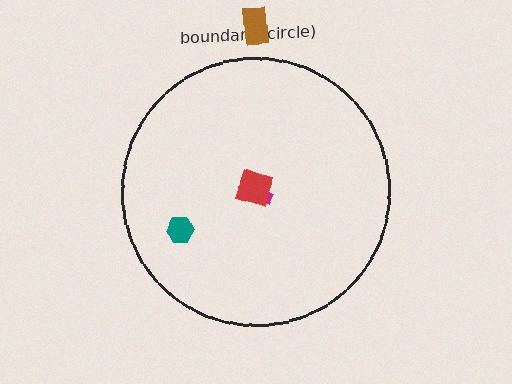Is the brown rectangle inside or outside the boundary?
Outside.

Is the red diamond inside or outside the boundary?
Inside.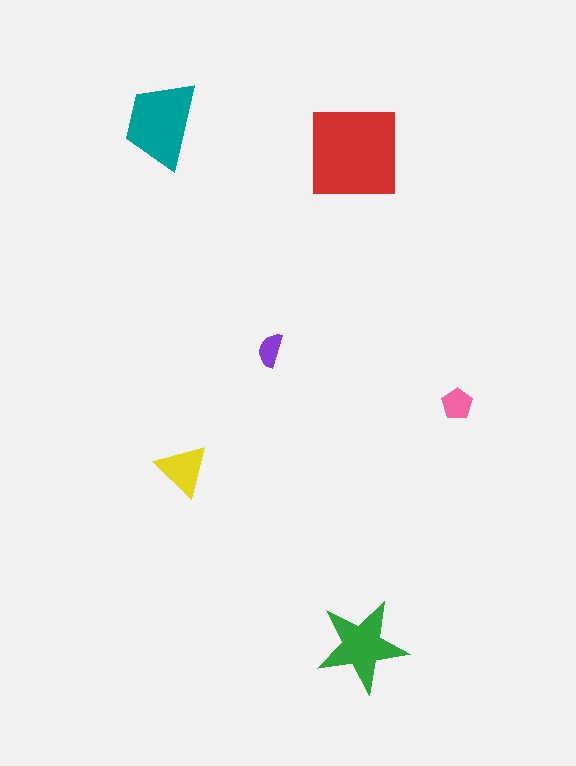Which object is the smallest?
The purple semicircle.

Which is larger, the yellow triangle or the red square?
The red square.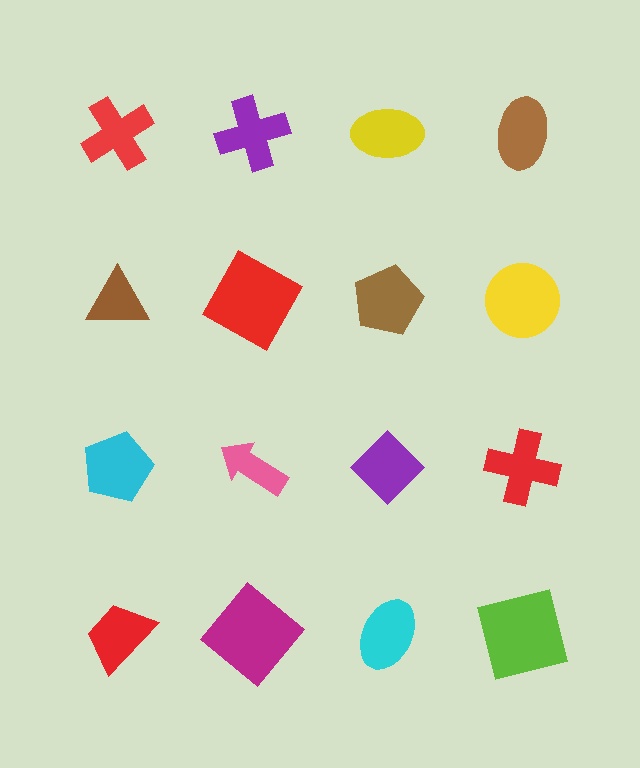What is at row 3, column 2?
A pink arrow.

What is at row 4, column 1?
A red trapezoid.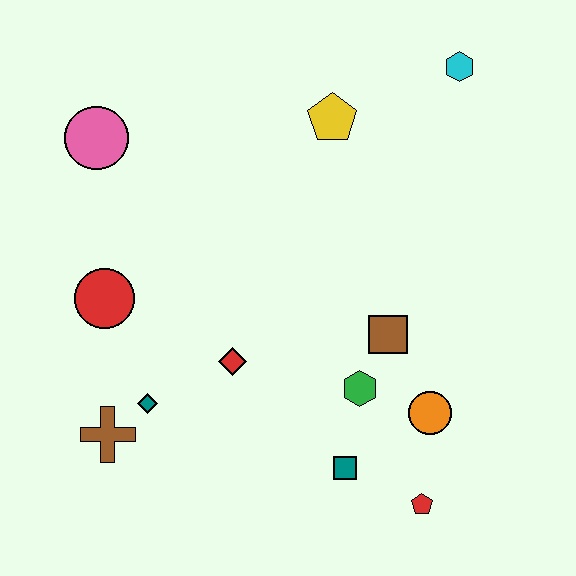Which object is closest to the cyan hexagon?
The yellow pentagon is closest to the cyan hexagon.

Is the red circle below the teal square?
No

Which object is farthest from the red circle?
The cyan hexagon is farthest from the red circle.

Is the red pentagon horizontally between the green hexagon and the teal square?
No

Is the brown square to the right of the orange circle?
No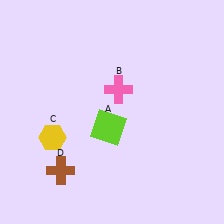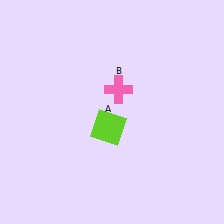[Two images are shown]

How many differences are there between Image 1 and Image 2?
There are 2 differences between the two images.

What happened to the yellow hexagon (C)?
The yellow hexagon (C) was removed in Image 2. It was in the bottom-left area of Image 1.